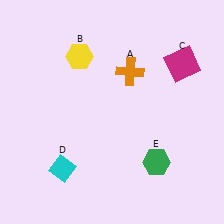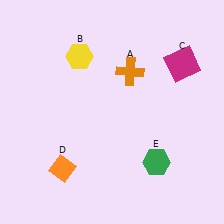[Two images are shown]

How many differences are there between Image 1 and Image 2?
There is 1 difference between the two images.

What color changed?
The diamond (D) changed from cyan in Image 1 to orange in Image 2.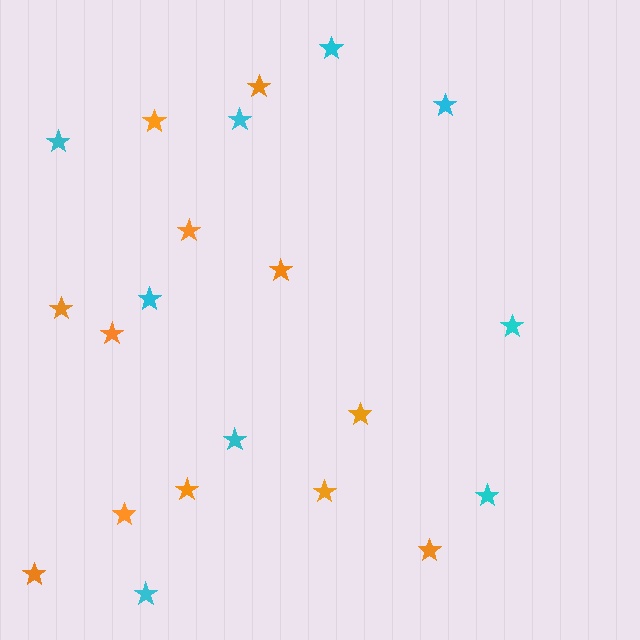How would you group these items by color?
There are 2 groups: one group of orange stars (12) and one group of cyan stars (9).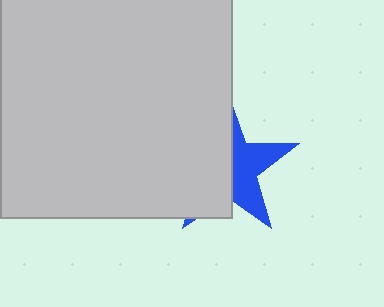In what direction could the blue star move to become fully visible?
The blue star could move right. That would shift it out from behind the light gray square entirely.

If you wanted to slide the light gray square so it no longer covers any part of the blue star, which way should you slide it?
Slide it left — that is the most direct way to separate the two shapes.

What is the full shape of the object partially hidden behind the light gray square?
The partially hidden object is a blue star.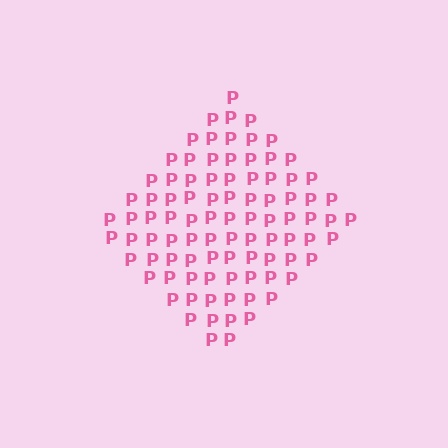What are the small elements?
The small elements are letter P's.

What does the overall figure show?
The overall figure shows a diamond.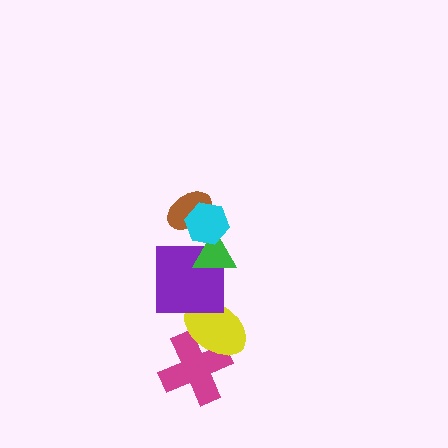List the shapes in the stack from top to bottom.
From top to bottom: the cyan hexagon, the brown ellipse, the green triangle, the purple square, the yellow ellipse, the magenta cross.